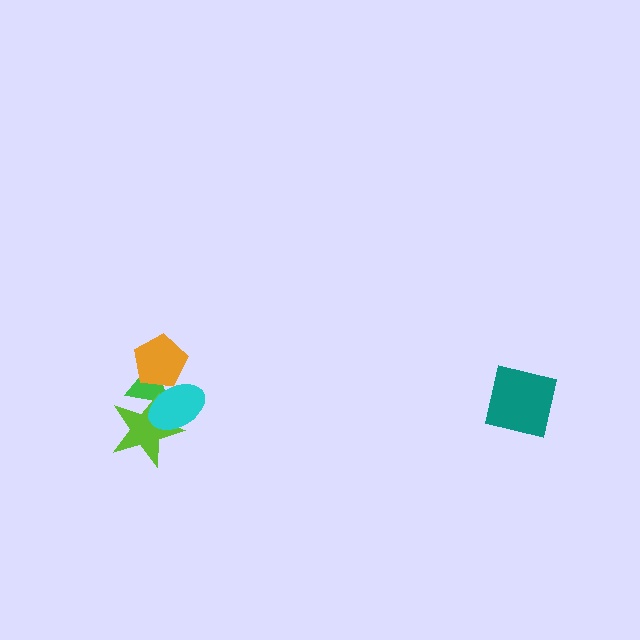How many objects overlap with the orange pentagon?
2 objects overlap with the orange pentagon.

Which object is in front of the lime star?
The cyan ellipse is in front of the lime star.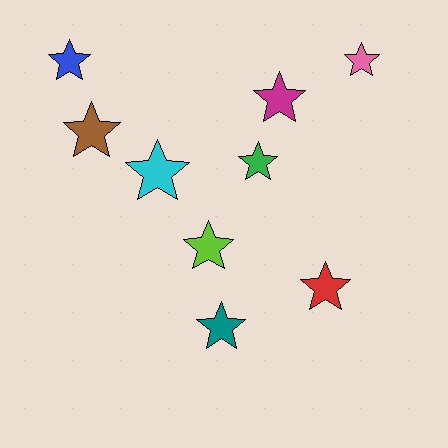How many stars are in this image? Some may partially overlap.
There are 9 stars.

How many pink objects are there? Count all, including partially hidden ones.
There is 1 pink object.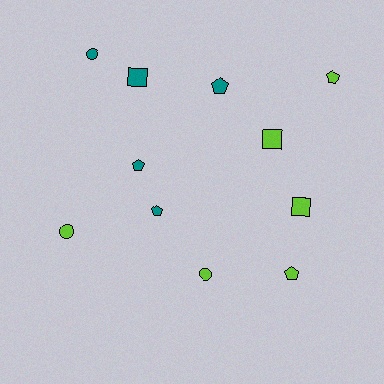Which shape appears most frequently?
Pentagon, with 5 objects.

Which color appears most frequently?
Lime, with 6 objects.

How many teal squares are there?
There is 1 teal square.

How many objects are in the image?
There are 11 objects.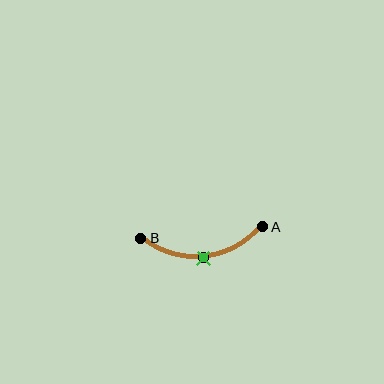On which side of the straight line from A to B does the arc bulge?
The arc bulges below the straight line connecting A and B.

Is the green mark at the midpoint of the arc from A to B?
Yes. The green mark lies on the arc at equal arc-length from both A and B — it is the arc midpoint.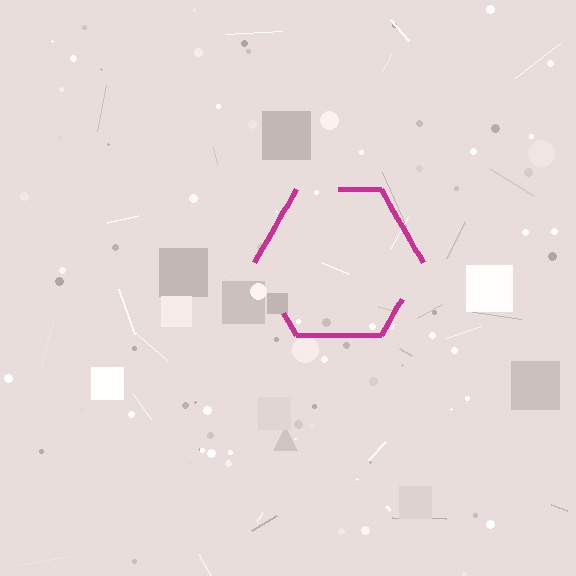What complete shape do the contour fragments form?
The contour fragments form a hexagon.